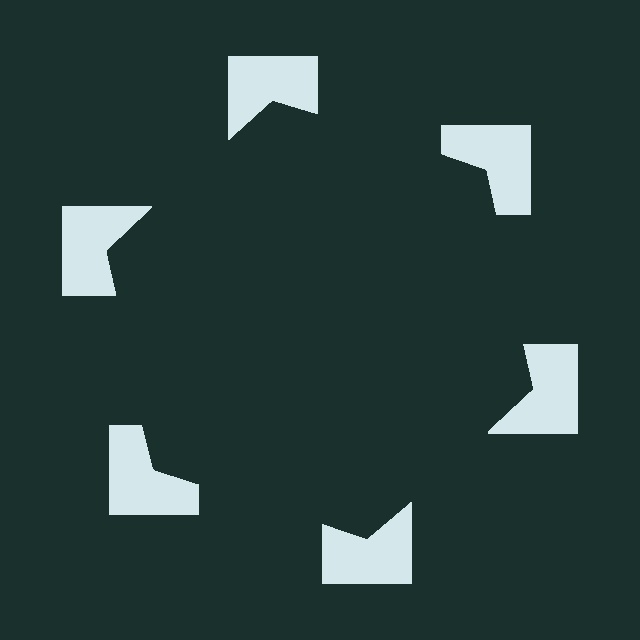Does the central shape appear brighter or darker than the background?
It typically appears slightly darker than the background, even though no actual brightness change is drawn.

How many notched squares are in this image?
There are 6 — one at each vertex of the illusory hexagon.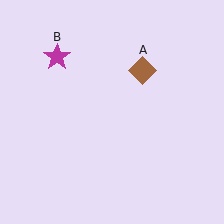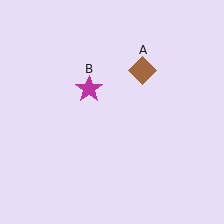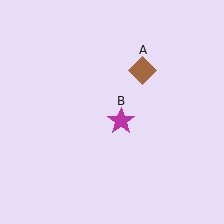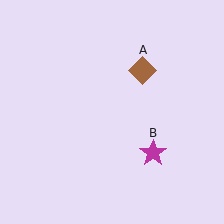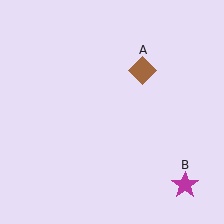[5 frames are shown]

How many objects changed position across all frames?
1 object changed position: magenta star (object B).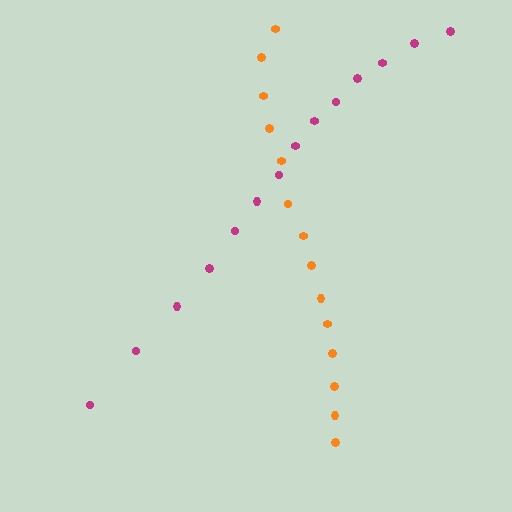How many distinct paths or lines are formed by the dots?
There are 2 distinct paths.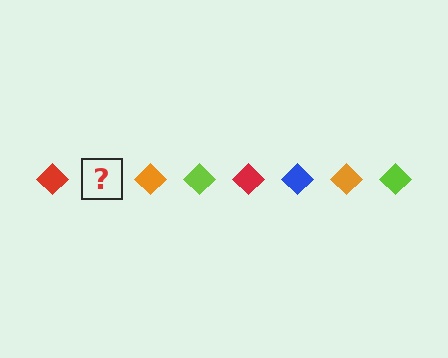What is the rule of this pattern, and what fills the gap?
The rule is that the pattern cycles through red, blue, orange, lime diamonds. The gap should be filled with a blue diamond.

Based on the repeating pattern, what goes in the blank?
The blank should be a blue diamond.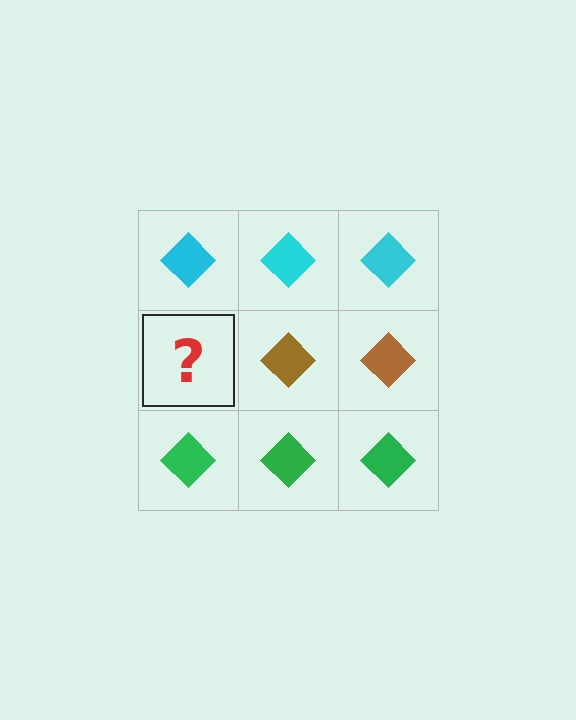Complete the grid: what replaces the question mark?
The question mark should be replaced with a brown diamond.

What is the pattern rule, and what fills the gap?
The rule is that each row has a consistent color. The gap should be filled with a brown diamond.